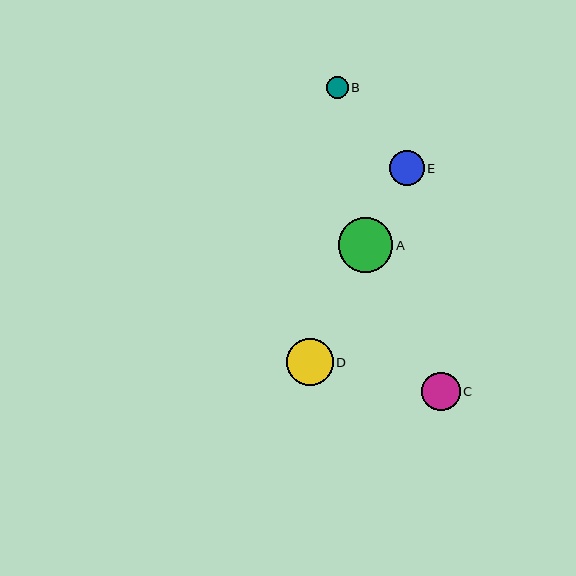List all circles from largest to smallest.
From largest to smallest: A, D, C, E, B.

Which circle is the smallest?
Circle B is the smallest with a size of approximately 22 pixels.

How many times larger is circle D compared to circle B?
Circle D is approximately 2.1 times the size of circle B.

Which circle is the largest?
Circle A is the largest with a size of approximately 54 pixels.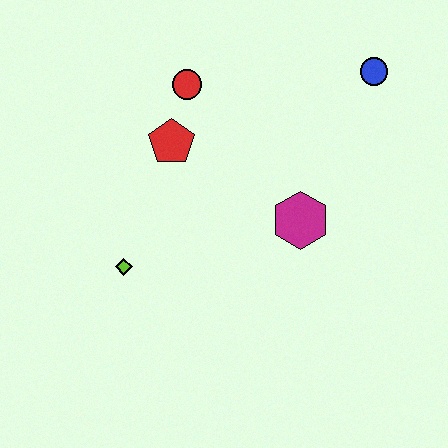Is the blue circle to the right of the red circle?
Yes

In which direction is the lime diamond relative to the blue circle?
The lime diamond is to the left of the blue circle.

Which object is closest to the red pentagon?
The red circle is closest to the red pentagon.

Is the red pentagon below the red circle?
Yes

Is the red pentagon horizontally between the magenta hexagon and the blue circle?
No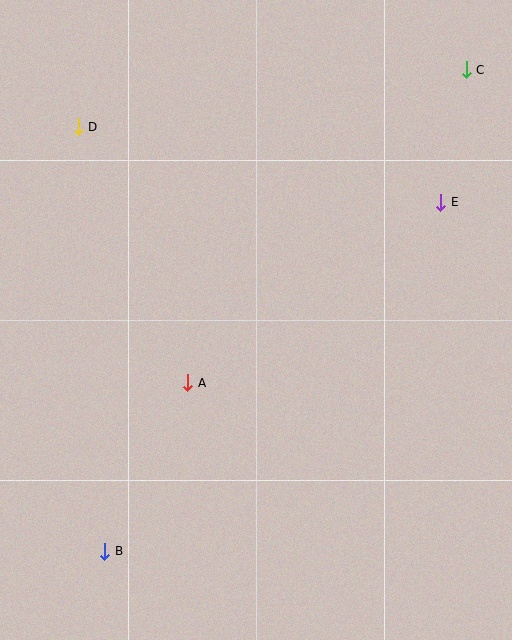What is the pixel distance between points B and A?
The distance between B and A is 188 pixels.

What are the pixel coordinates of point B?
Point B is at (105, 551).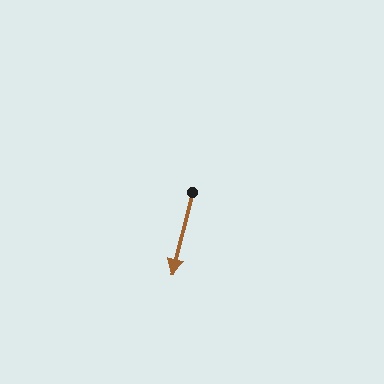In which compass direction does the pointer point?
South.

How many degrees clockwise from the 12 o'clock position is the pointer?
Approximately 194 degrees.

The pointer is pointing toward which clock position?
Roughly 6 o'clock.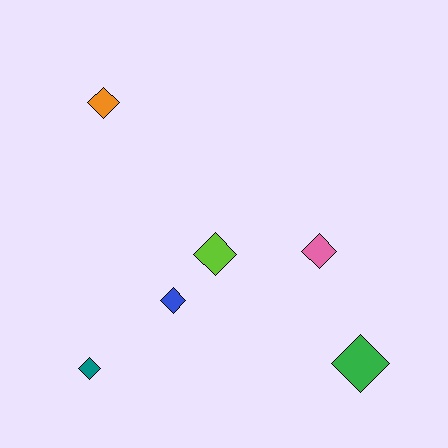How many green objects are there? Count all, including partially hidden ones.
There is 1 green object.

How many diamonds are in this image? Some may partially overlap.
There are 6 diamonds.